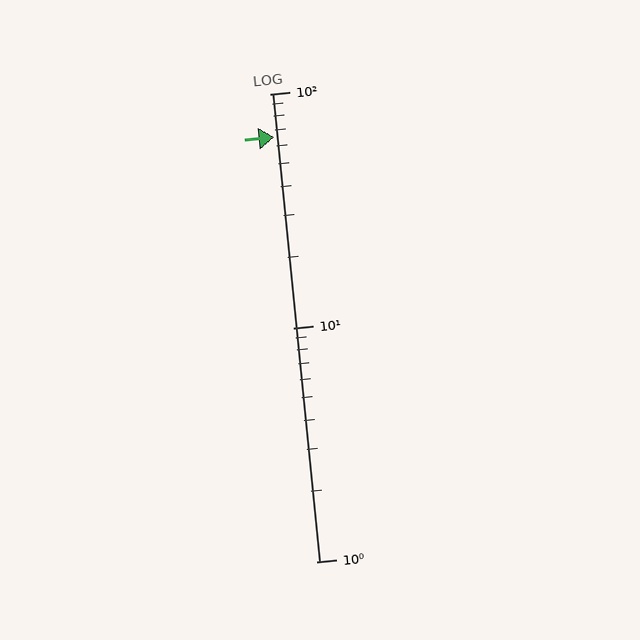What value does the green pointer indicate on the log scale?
The pointer indicates approximately 65.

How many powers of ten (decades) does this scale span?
The scale spans 2 decades, from 1 to 100.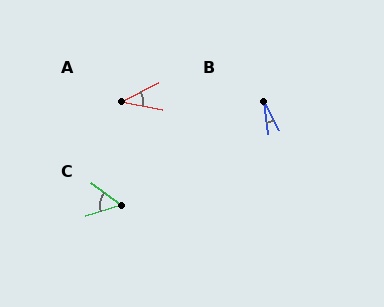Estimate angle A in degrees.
Approximately 38 degrees.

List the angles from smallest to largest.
B (20°), A (38°), C (54°).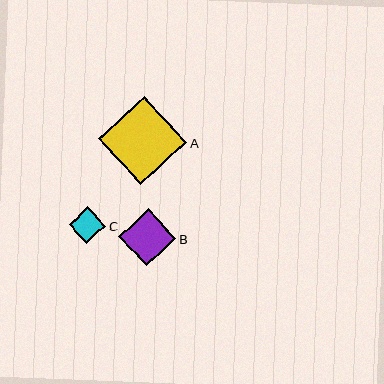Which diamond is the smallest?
Diamond C is the smallest with a size of approximately 37 pixels.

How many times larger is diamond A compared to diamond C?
Diamond A is approximately 2.4 times the size of diamond C.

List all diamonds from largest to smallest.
From largest to smallest: A, B, C.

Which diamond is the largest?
Diamond A is the largest with a size of approximately 88 pixels.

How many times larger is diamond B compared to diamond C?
Diamond B is approximately 1.6 times the size of diamond C.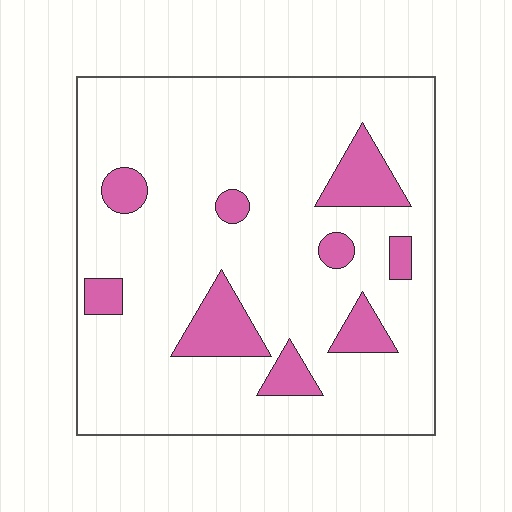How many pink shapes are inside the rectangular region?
9.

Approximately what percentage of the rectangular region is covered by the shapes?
Approximately 15%.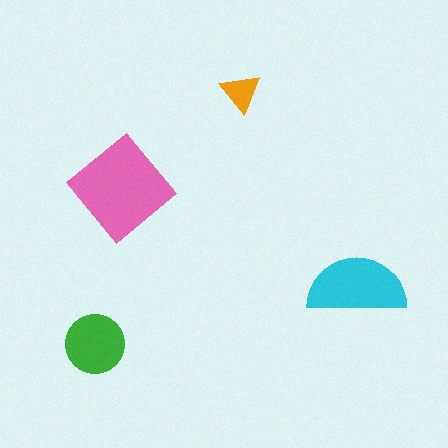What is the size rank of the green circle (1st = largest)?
3rd.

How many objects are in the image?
There are 4 objects in the image.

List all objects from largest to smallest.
The pink diamond, the cyan semicircle, the green circle, the orange triangle.